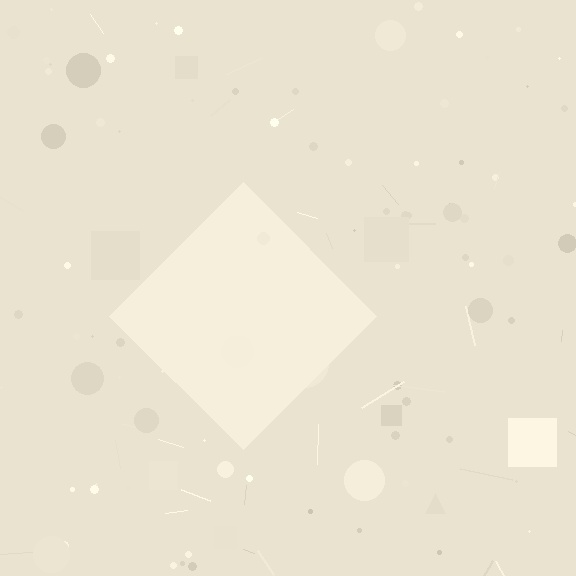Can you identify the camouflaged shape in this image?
The camouflaged shape is a diamond.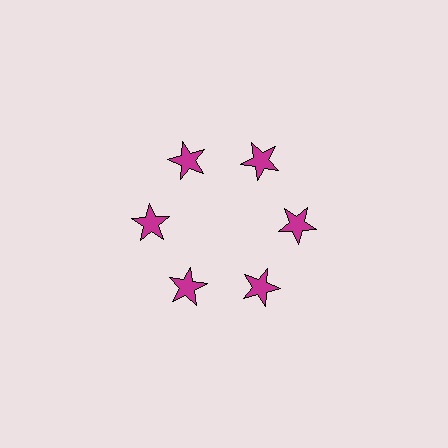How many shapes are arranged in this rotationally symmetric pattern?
There are 6 shapes, arranged in 6 groups of 1.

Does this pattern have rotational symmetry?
Yes, this pattern has 6-fold rotational symmetry. It looks the same after rotating 60 degrees around the center.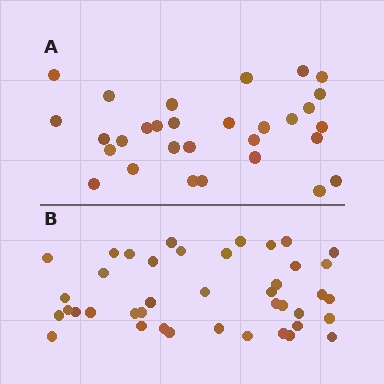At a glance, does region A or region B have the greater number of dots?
Region B (the bottom region) has more dots.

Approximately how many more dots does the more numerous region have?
Region B has roughly 12 or so more dots than region A.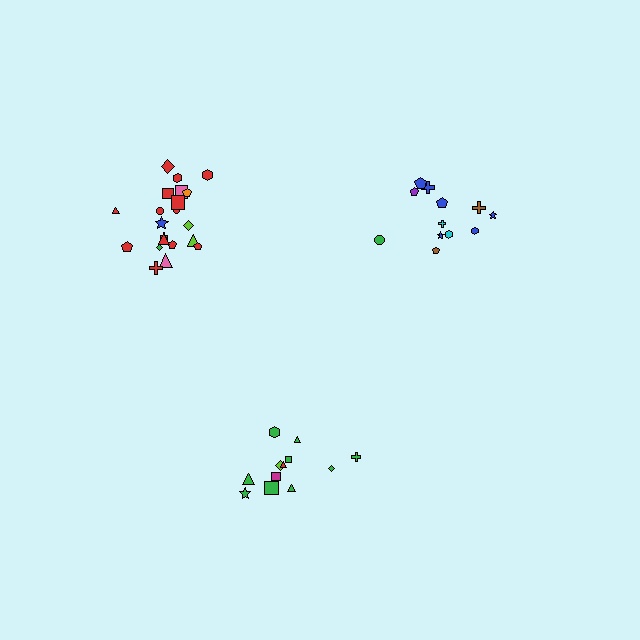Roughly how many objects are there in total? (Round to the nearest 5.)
Roughly 45 objects in total.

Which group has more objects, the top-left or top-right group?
The top-left group.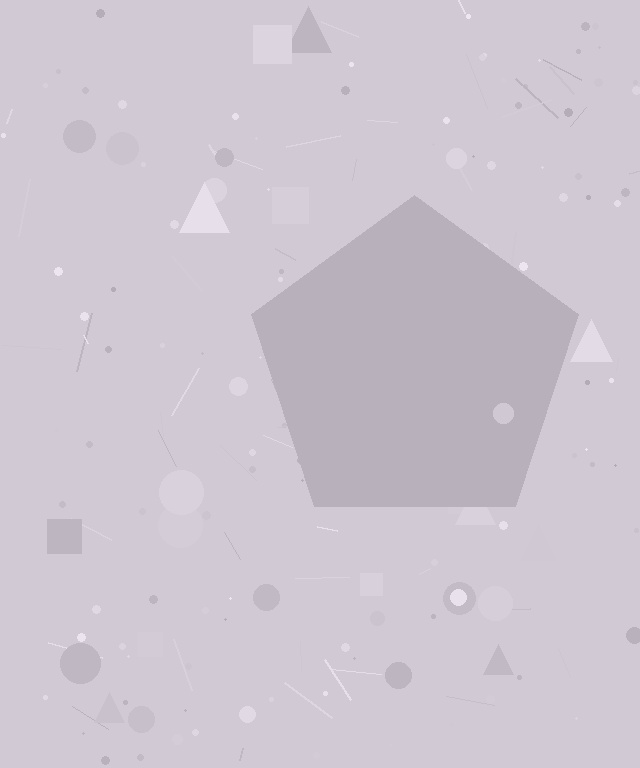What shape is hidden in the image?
A pentagon is hidden in the image.